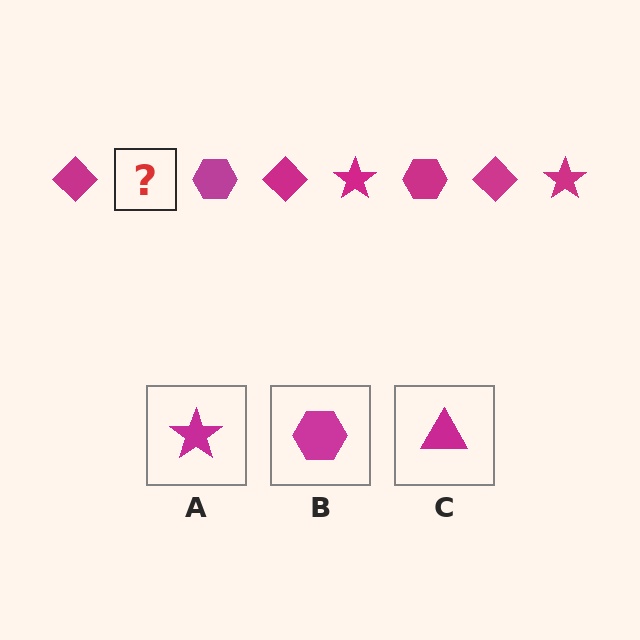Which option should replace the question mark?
Option A.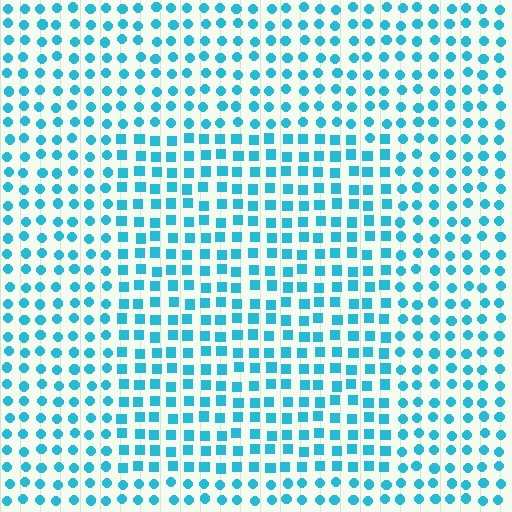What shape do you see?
I see a rectangle.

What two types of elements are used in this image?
The image uses squares inside the rectangle region and circles outside it.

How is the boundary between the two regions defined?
The boundary is defined by a change in element shape: squares inside vs. circles outside. All elements share the same color and spacing.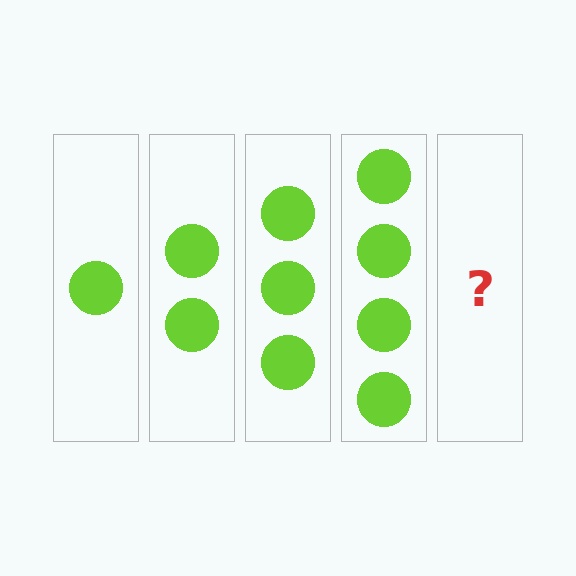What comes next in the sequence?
The next element should be 5 circles.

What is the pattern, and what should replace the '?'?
The pattern is that each step adds one more circle. The '?' should be 5 circles.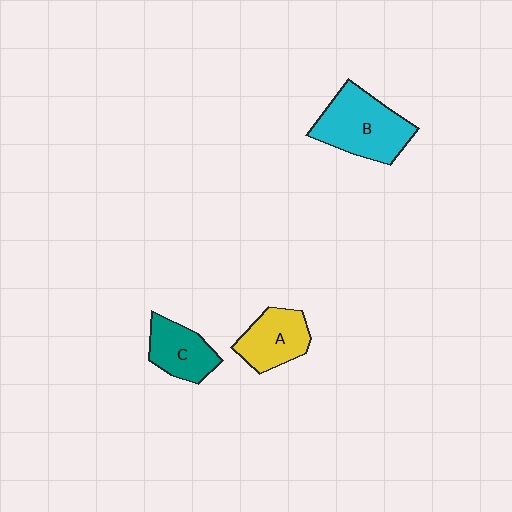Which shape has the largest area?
Shape B (cyan).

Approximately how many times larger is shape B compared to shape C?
Approximately 1.6 times.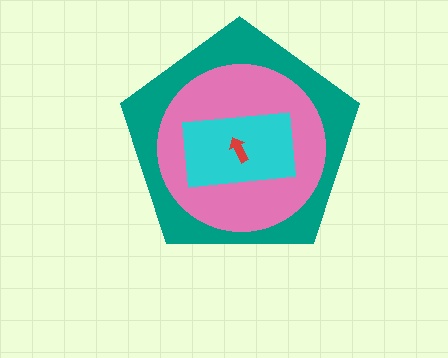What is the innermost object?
The red arrow.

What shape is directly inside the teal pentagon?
The pink circle.